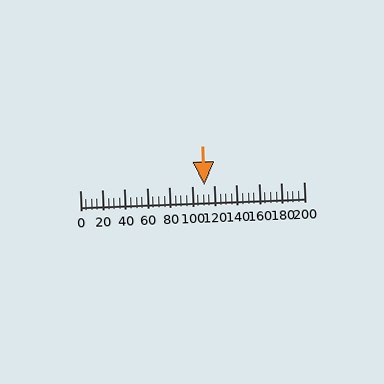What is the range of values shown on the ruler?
The ruler shows values from 0 to 200.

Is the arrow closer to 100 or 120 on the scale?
The arrow is closer to 120.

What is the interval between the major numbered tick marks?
The major tick marks are spaced 20 units apart.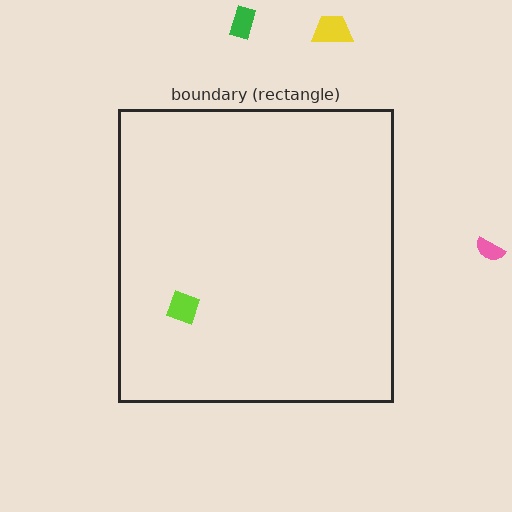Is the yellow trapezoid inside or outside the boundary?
Outside.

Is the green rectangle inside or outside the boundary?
Outside.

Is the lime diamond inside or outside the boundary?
Inside.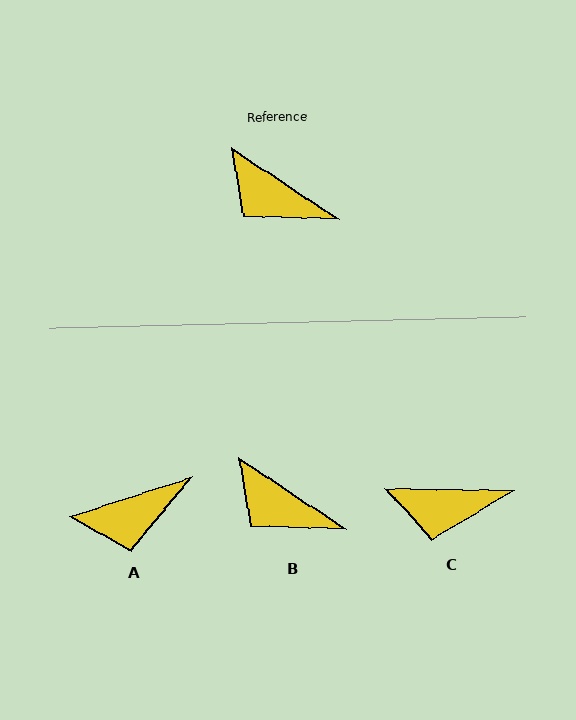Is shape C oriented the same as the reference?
No, it is off by about 33 degrees.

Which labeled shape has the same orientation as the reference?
B.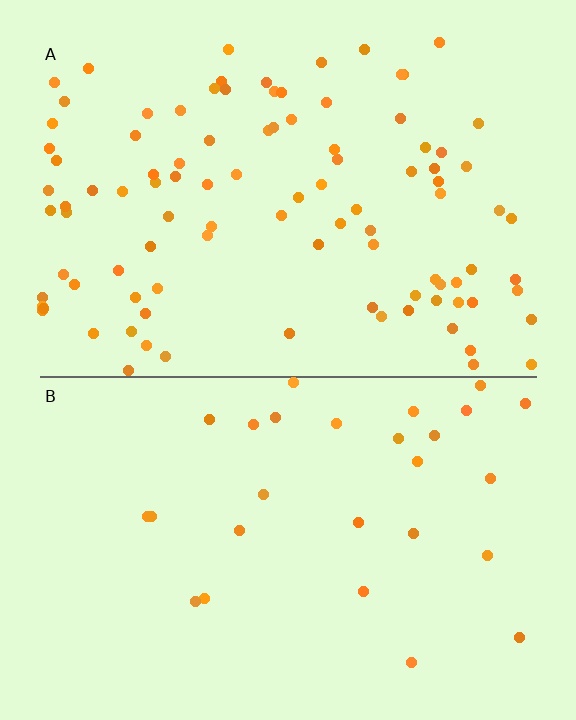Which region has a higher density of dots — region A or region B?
A (the top).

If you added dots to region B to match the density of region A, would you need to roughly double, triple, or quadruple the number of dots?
Approximately triple.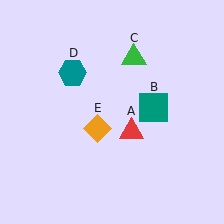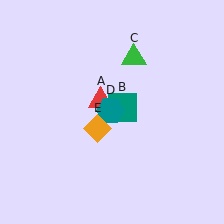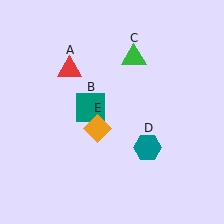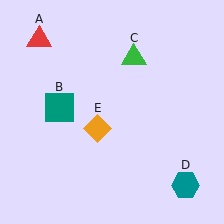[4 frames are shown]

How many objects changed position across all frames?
3 objects changed position: red triangle (object A), teal square (object B), teal hexagon (object D).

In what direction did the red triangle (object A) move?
The red triangle (object A) moved up and to the left.